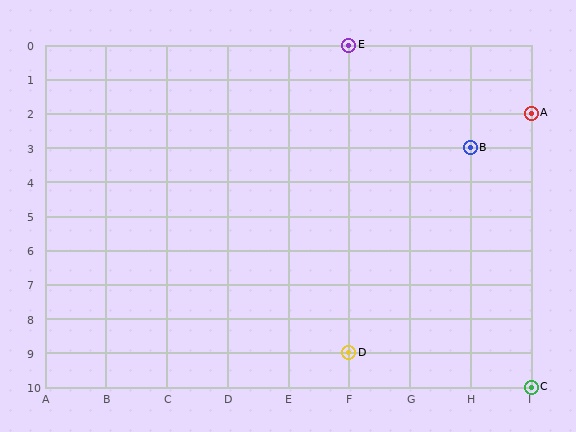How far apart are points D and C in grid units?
Points D and C are 3 columns and 1 row apart (about 3.2 grid units diagonally).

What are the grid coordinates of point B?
Point B is at grid coordinates (H, 3).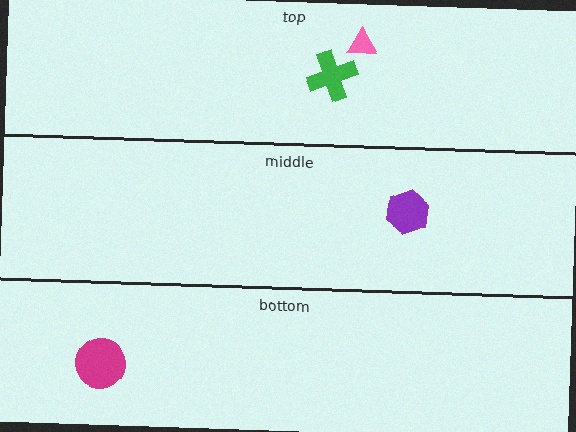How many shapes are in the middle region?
1.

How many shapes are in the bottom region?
1.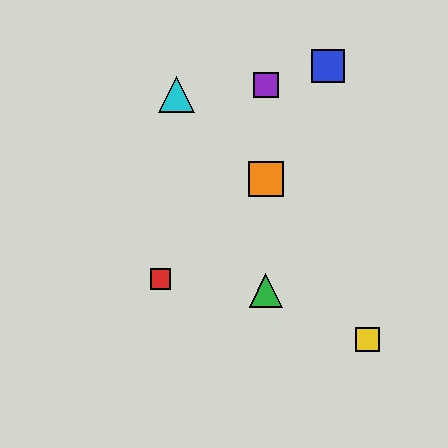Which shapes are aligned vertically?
The green triangle, the purple square, the orange square are aligned vertically.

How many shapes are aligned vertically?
3 shapes (the green triangle, the purple square, the orange square) are aligned vertically.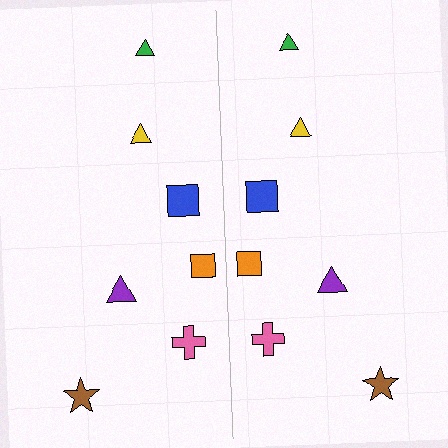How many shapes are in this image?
There are 14 shapes in this image.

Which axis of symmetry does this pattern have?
The pattern has a vertical axis of symmetry running through the center of the image.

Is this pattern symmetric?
Yes, this pattern has bilateral (reflection) symmetry.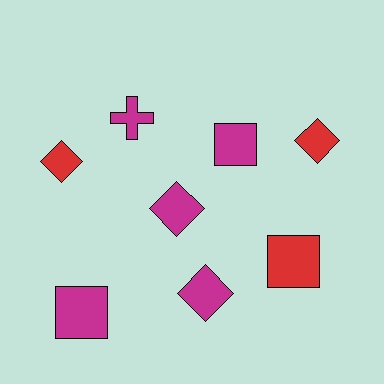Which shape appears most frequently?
Diamond, with 4 objects.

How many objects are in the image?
There are 8 objects.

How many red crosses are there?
There are no red crosses.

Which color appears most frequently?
Magenta, with 5 objects.